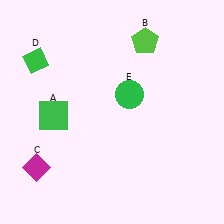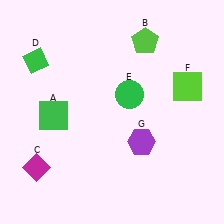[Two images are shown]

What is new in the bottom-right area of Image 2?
A purple hexagon (G) was added in the bottom-right area of Image 2.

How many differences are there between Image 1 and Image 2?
There are 2 differences between the two images.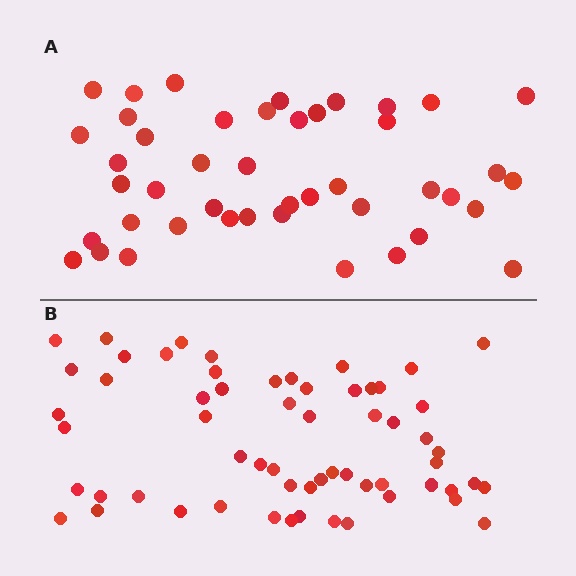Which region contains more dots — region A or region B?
Region B (the bottom region) has more dots.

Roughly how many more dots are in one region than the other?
Region B has approximately 15 more dots than region A.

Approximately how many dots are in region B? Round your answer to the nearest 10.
About 60 dots.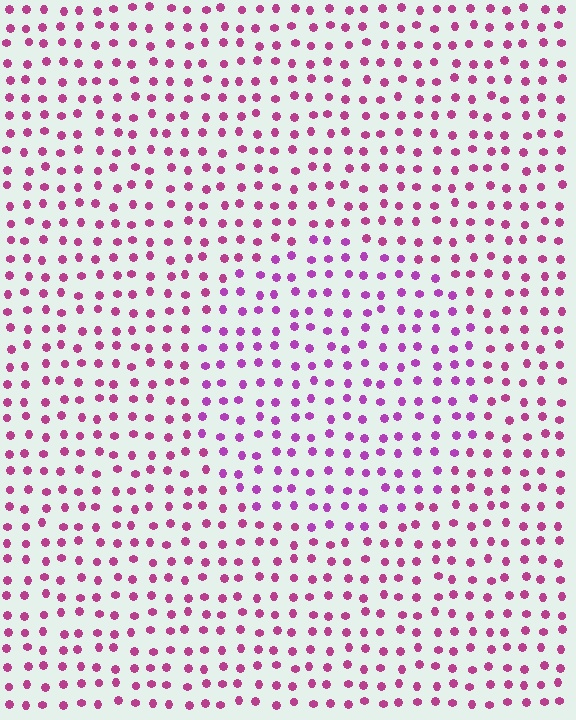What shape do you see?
I see a circle.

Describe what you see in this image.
The image is filled with small magenta elements in a uniform arrangement. A circle-shaped region is visible where the elements are tinted to a slightly different hue, forming a subtle color boundary.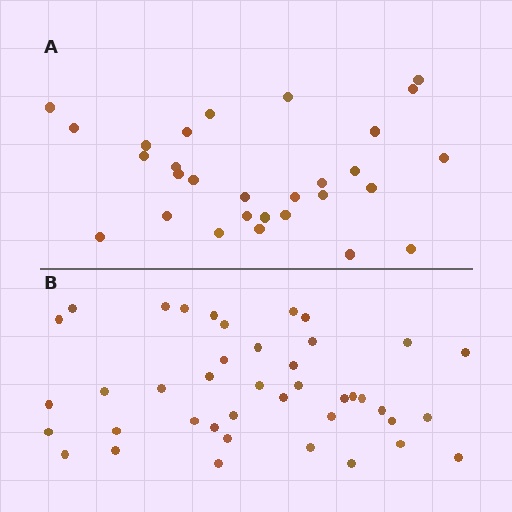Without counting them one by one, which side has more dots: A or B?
Region B (the bottom region) has more dots.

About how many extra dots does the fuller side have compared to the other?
Region B has roughly 12 or so more dots than region A.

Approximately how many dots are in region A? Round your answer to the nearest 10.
About 30 dots. (The exact count is 29, which rounds to 30.)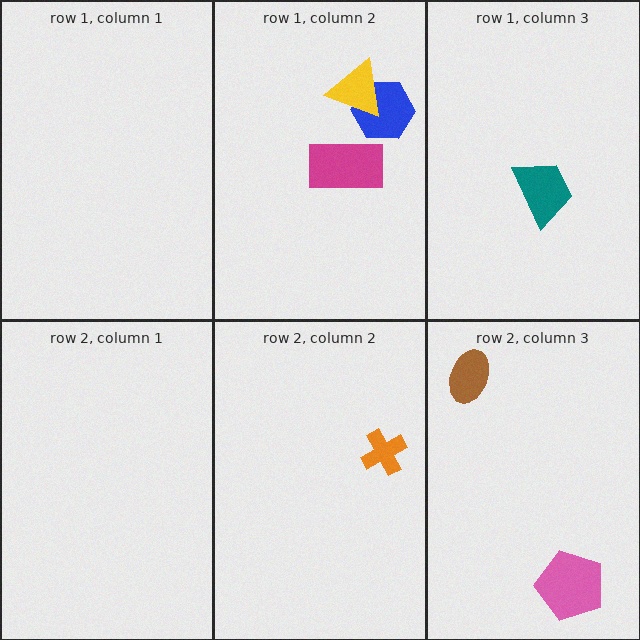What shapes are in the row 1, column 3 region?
The teal trapezoid.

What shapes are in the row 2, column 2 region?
The orange cross.